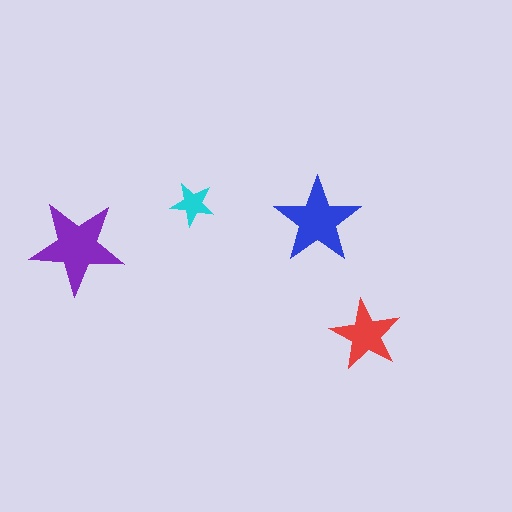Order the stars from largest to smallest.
the purple one, the blue one, the red one, the cyan one.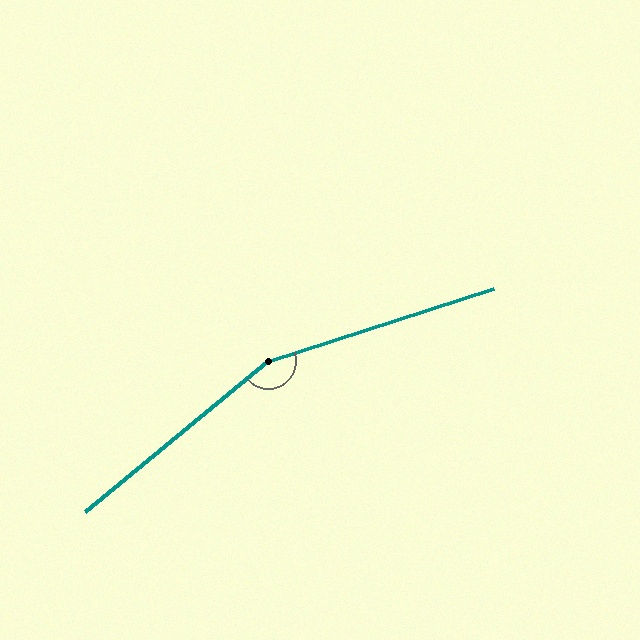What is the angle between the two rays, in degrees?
Approximately 158 degrees.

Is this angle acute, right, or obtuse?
It is obtuse.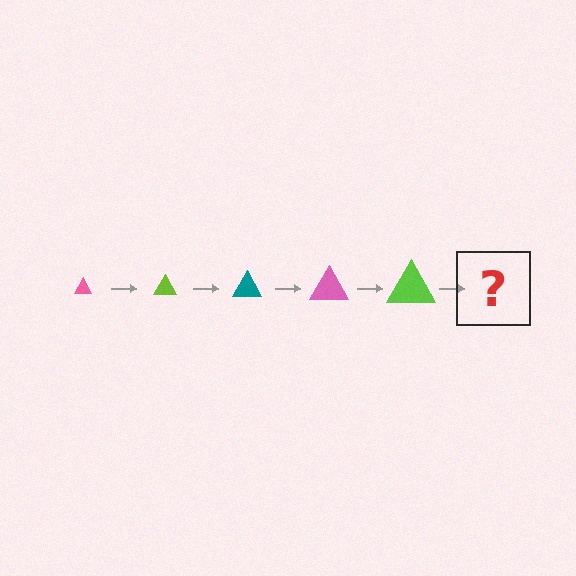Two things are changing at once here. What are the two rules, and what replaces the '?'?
The two rules are that the triangle grows larger each step and the color cycles through pink, lime, and teal. The '?' should be a teal triangle, larger than the previous one.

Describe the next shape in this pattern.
It should be a teal triangle, larger than the previous one.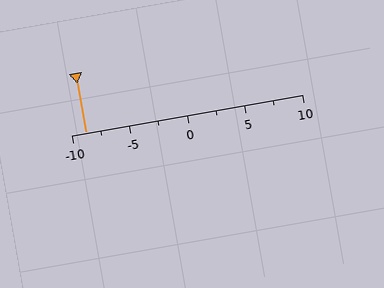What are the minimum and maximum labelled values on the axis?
The axis runs from -10 to 10.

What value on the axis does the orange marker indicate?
The marker indicates approximately -8.8.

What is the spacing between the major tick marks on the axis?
The major ticks are spaced 5 apart.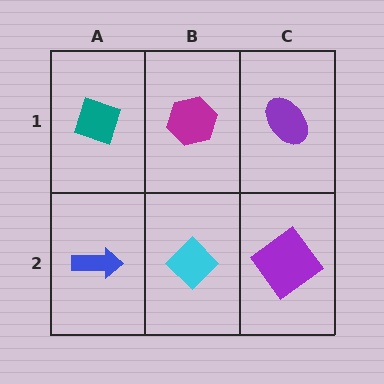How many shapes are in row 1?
3 shapes.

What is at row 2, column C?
A purple diamond.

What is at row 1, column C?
A purple ellipse.